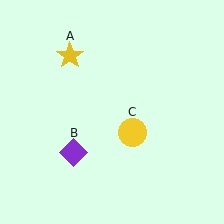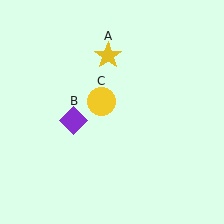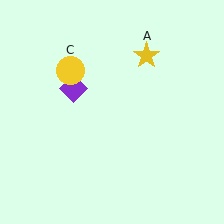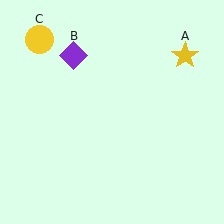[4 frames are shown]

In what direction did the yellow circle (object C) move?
The yellow circle (object C) moved up and to the left.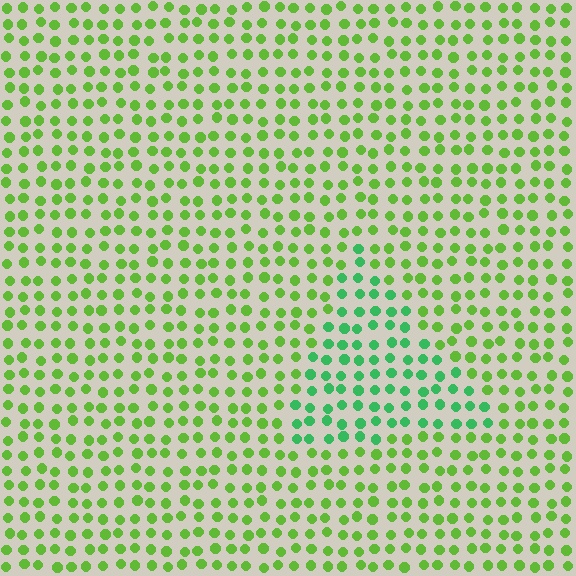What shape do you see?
I see a triangle.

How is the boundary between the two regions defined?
The boundary is defined purely by a slight shift in hue (about 37 degrees). Spacing, size, and orientation are identical on both sides.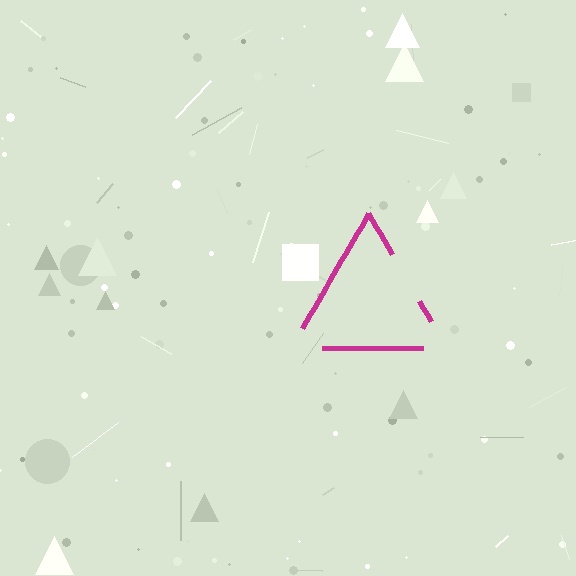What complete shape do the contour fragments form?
The contour fragments form a triangle.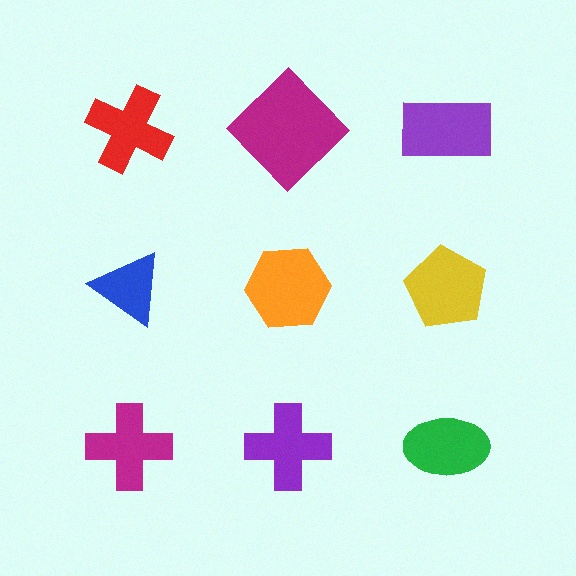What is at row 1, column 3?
A purple rectangle.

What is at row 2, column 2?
An orange hexagon.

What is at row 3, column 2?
A purple cross.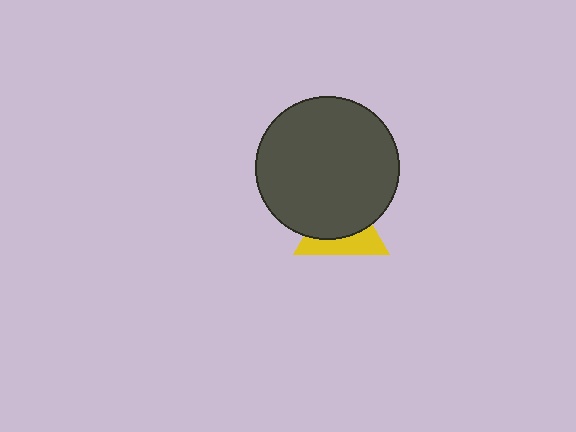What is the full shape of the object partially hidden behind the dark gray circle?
The partially hidden object is a yellow triangle.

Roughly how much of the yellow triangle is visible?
A small part of it is visible (roughly 42%).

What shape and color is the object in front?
The object in front is a dark gray circle.